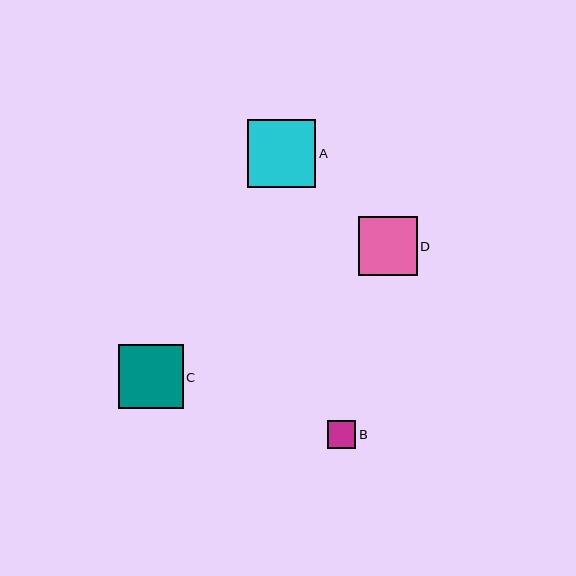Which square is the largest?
Square A is the largest with a size of approximately 68 pixels.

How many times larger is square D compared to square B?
Square D is approximately 2.1 times the size of square B.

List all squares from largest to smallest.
From largest to smallest: A, C, D, B.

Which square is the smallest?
Square B is the smallest with a size of approximately 28 pixels.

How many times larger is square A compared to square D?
Square A is approximately 1.2 times the size of square D.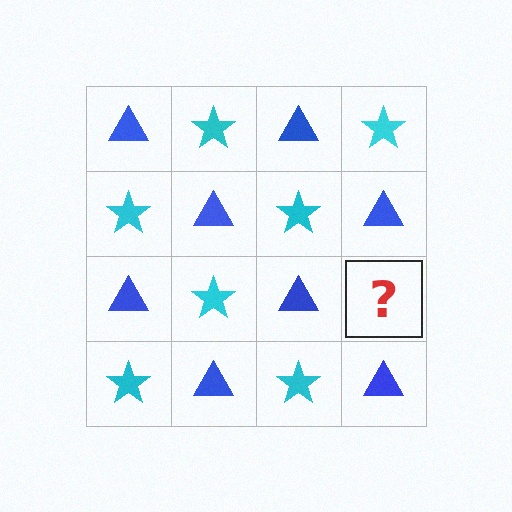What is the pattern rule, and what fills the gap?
The rule is that it alternates blue triangle and cyan star in a checkerboard pattern. The gap should be filled with a cyan star.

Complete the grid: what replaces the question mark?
The question mark should be replaced with a cyan star.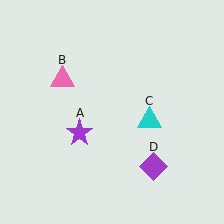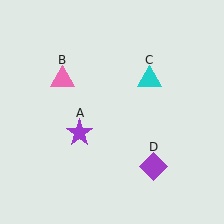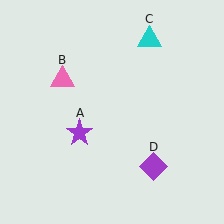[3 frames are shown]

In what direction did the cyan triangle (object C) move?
The cyan triangle (object C) moved up.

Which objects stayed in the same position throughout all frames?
Purple star (object A) and pink triangle (object B) and purple diamond (object D) remained stationary.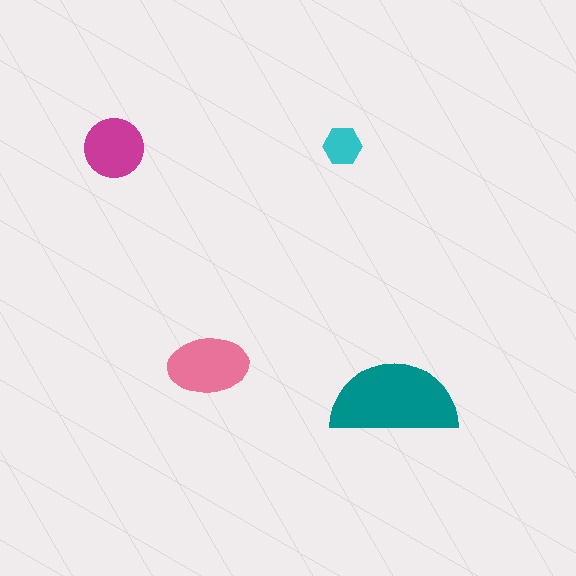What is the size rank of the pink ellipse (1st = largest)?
2nd.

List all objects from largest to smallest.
The teal semicircle, the pink ellipse, the magenta circle, the cyan hexagon.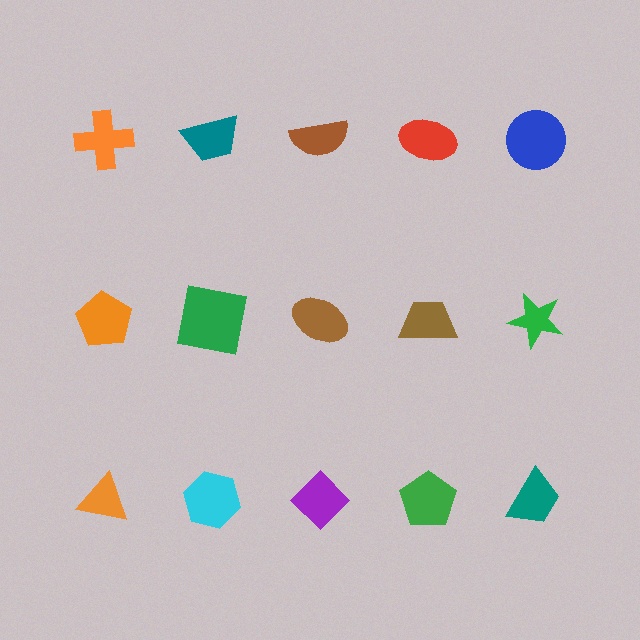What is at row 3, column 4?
A green pentagon.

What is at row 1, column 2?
A teal trapezoid.